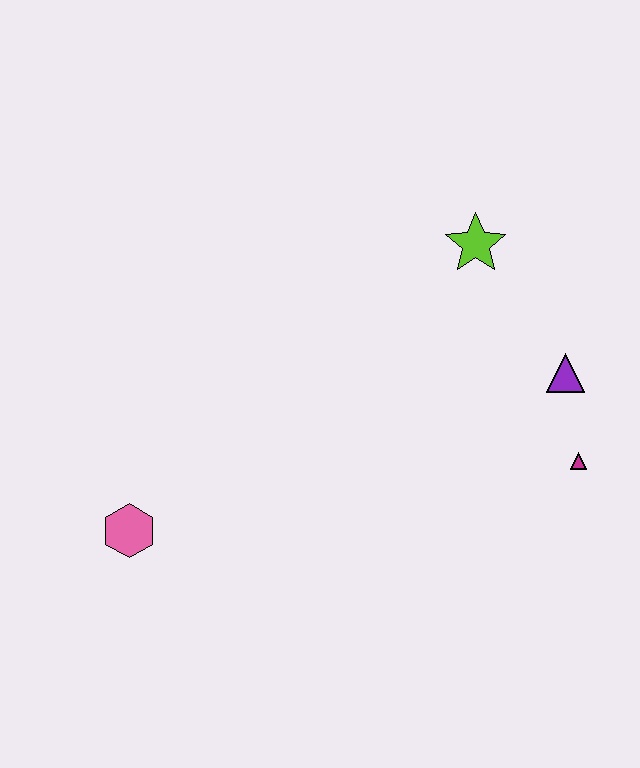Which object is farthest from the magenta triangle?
The pink hexagon is farthest from the magenta triangle.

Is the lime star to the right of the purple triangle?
No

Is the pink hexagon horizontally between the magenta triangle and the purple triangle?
No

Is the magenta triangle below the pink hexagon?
No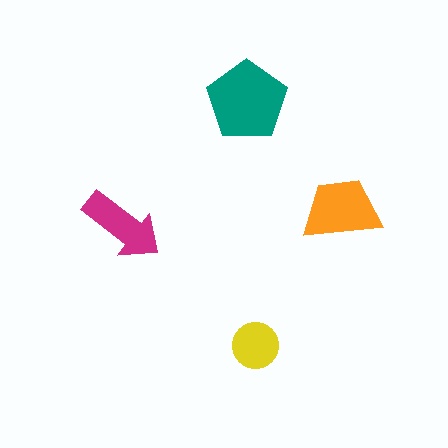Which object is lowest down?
The yellow circle is bottommost.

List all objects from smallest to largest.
The yellow circle, the magenta arrow, the orange trapezoid, the teal pentagon.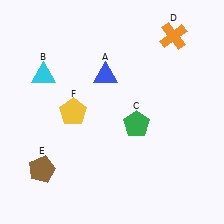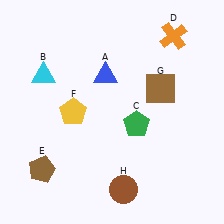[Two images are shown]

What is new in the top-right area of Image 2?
A brown square (G) was added in the top-right area of Image 2.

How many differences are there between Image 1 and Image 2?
There are 2 differences between the two images.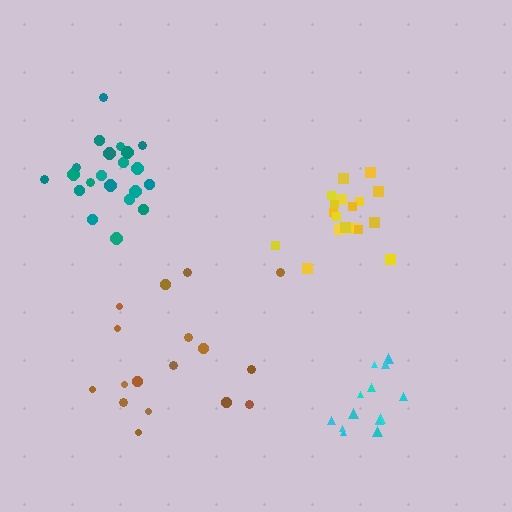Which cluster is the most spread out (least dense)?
Brown.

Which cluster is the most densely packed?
Yellow.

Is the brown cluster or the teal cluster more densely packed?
Teal.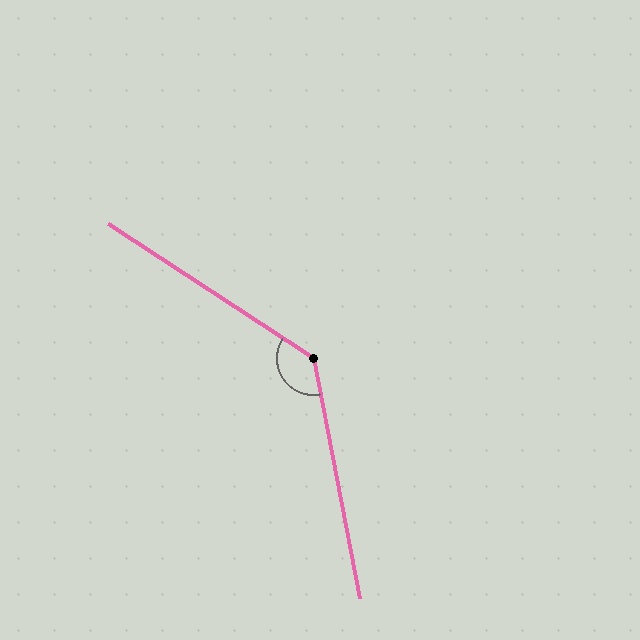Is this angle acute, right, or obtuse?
It is obtuse.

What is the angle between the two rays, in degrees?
Approximately 134 degrees.